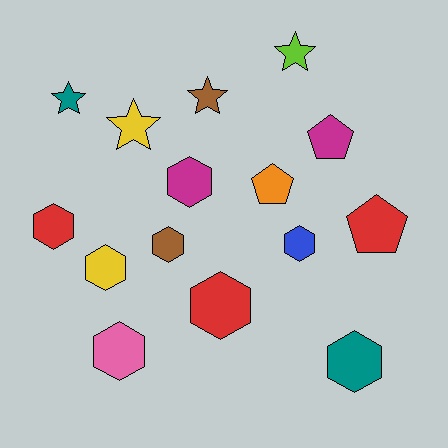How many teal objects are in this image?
There are 2 teal objects.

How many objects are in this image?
There are 15 objects.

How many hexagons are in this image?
There are 8 hexagons.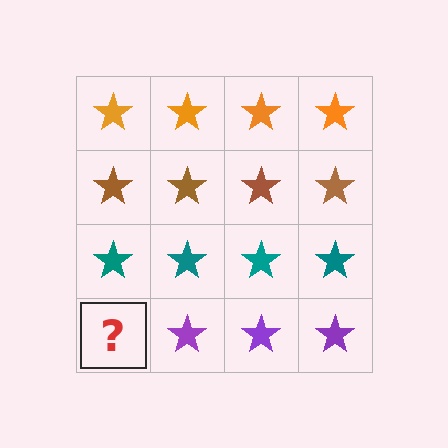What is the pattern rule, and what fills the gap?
The rule is that each row has a consistent color. The gap should be filled with a purple star.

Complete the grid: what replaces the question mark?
The question mark should be replaced with a purple star.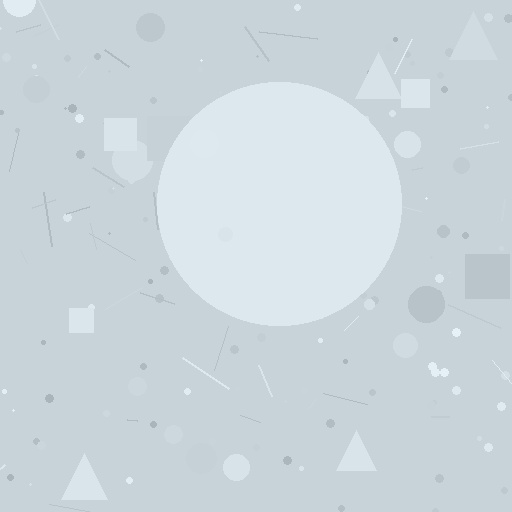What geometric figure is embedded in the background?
A circle is embedded in the background.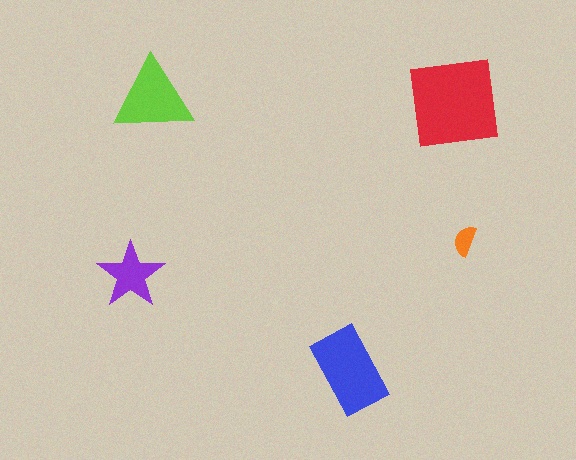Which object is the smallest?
The orange semicircle.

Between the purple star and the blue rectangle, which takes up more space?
The blue rectangle.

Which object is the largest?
The red square.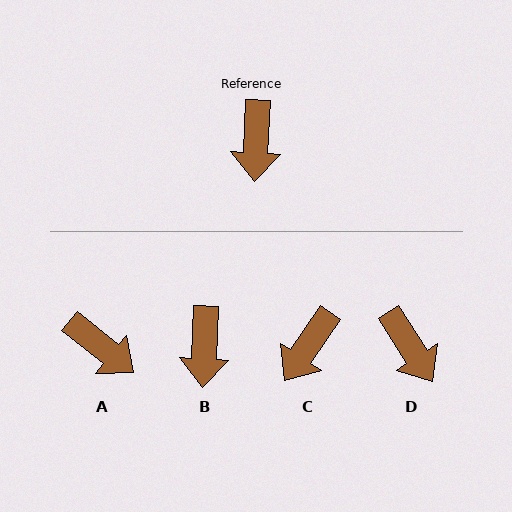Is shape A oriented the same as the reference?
No, it is off by about 54 degrees.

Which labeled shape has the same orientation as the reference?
B.